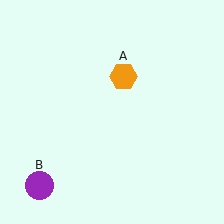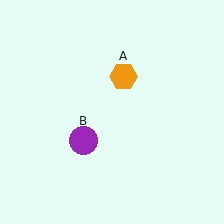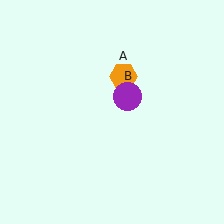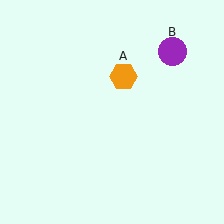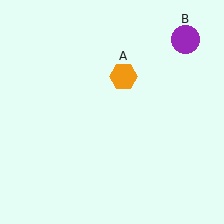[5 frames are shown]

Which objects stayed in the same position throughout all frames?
Orange hexagon (object A) remained stationary.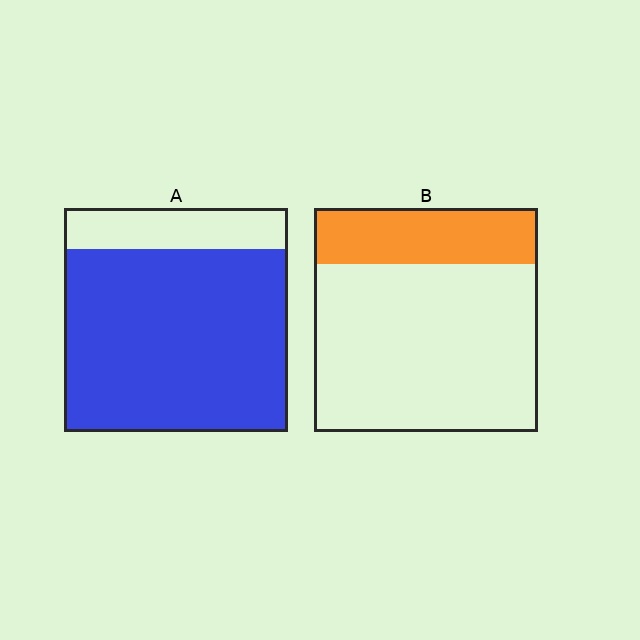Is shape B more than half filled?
No.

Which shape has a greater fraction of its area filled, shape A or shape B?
Shape A.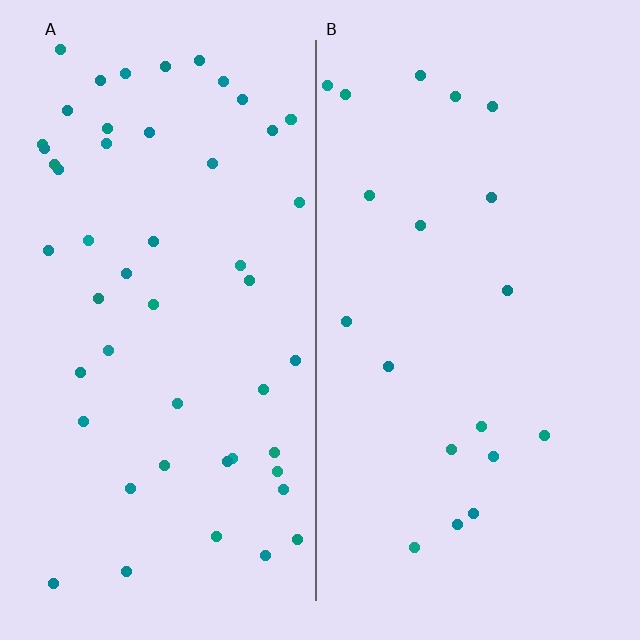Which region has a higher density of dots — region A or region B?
A (the left).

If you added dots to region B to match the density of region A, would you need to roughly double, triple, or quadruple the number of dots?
Approximately triple.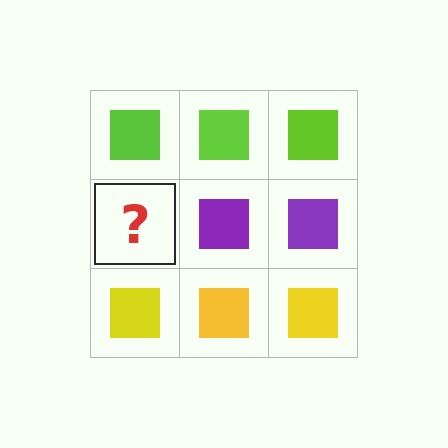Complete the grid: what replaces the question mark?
The question mark should be replaced with a purple square.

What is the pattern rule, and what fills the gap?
The rule is that each row has a consistent color. The gap should be filled with a purple square.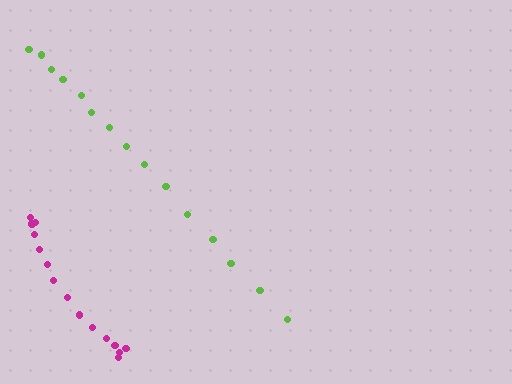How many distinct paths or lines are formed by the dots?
There are 2 distinct paths.